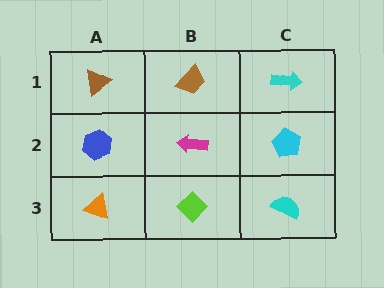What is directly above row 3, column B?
A magenta arrow.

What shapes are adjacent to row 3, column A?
A blue hexagon (row 2, column A), a lime diamond (row 3, column B).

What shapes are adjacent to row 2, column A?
A brown triangle (row 1, column A), an orange triangle (row 3, column A), a magenta arrow (row 2, column B).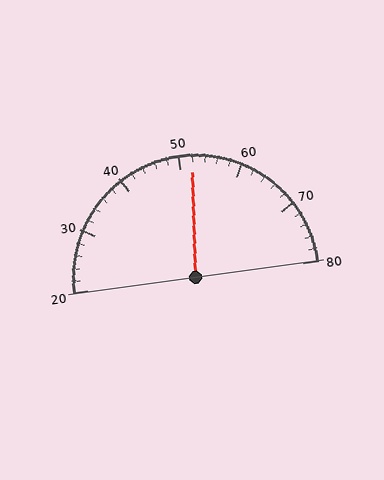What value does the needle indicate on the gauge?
The needle indicates approximately 52.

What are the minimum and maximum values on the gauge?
The gauge ranges from 20 to 80.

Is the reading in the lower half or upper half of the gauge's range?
The reading is in the upper half of the range (20 to 80).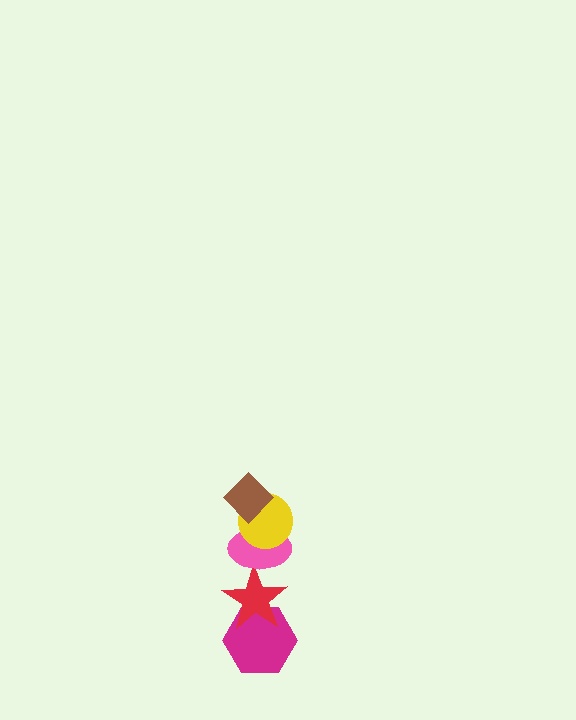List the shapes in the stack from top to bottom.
From top to bottom: the brown diamond, the yellow circle, the pink ellipse, the red star, the magenta hexagon.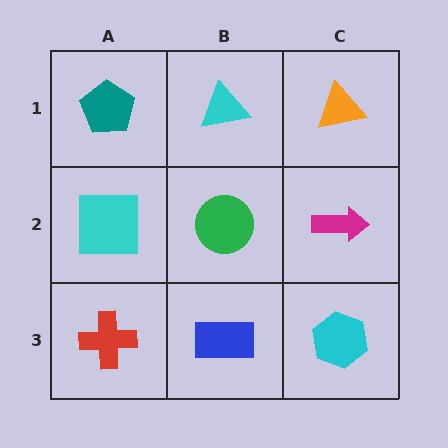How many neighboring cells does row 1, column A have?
2.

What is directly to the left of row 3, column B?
A red cross.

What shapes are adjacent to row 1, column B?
A green circle (row 2, column B), a teal pentagon (row 1, column A), an orange triangle (row 1, column C).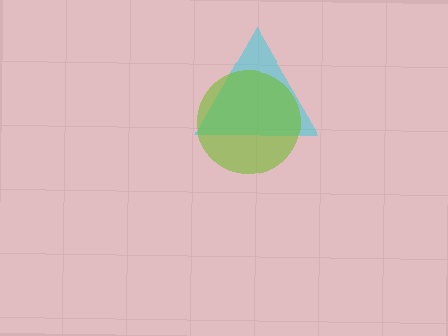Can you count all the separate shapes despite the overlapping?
Yes, there are 2 separate shapes.